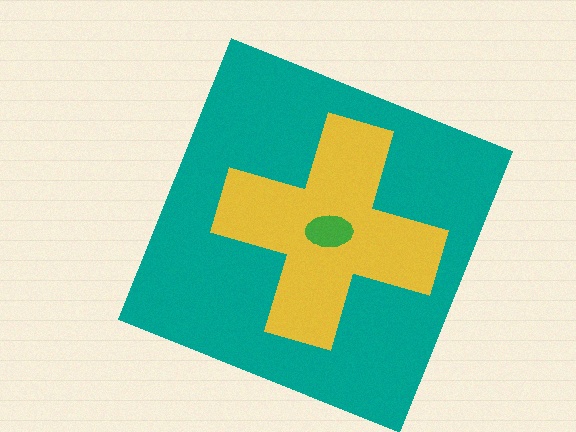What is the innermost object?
The green ellipse.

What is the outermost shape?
The teal square.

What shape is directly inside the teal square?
The yellow cross.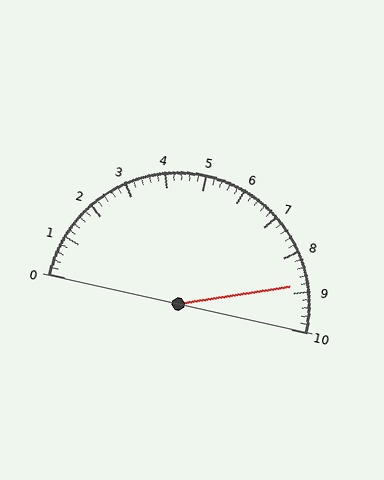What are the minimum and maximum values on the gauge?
The gauge ranges from 0 to 10.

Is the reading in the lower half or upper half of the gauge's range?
The reading is in the upper half of the range (0 to 10).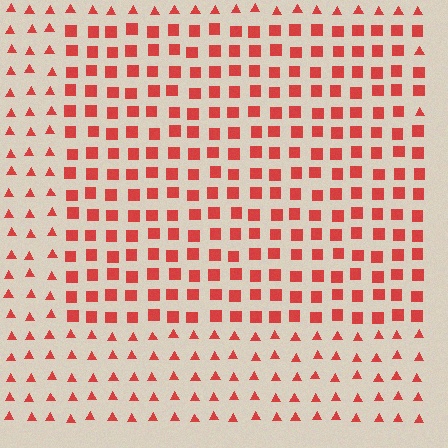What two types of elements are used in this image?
The image uses squares inside the rectangle region and triangles outside it.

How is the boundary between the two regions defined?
The boundary is defined by a change in element shape: squares inside vs. triangles outside. All elements share the same color and spacing.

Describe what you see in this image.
The image is filled with small red elements arranged in a uniform grid. A rectangle-shaped region contains squares, while the surrounding area contains triangles. The boundary is defined purely by the change in element shape.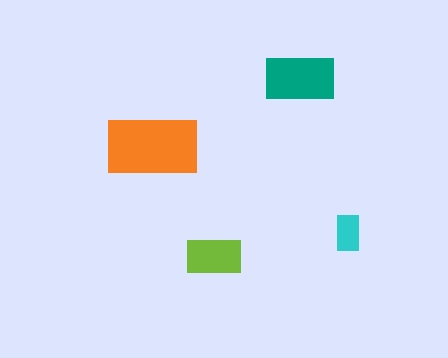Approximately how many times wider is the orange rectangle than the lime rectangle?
About 1.5 times wider.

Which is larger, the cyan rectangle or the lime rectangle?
The lime one.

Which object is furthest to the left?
The orange rectangle is leftmost.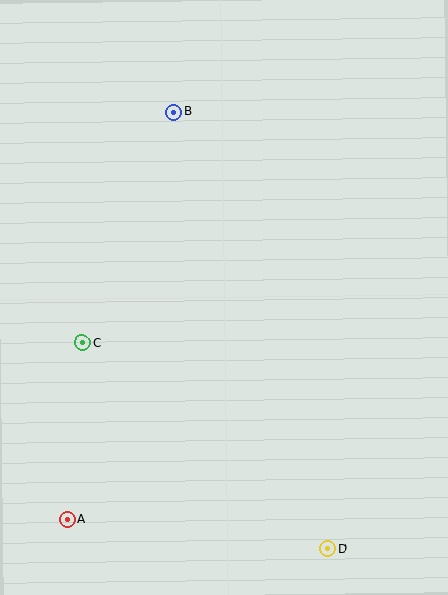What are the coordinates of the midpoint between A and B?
The midpoint between A and B is at (120, 316).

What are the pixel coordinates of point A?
Point A is at (67, 519).